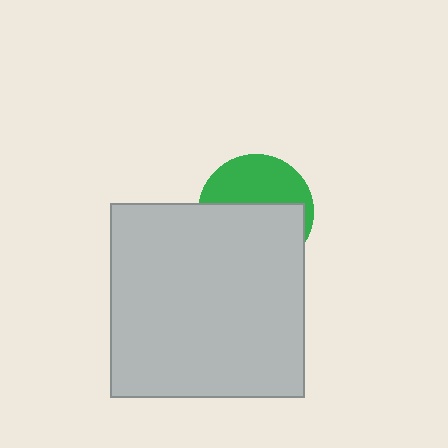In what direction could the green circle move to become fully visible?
The green circle could move up. That would shift it out from behind the light gray square entirely.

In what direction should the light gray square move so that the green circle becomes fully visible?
The light gray square should move down. That is the shortest direction to clear the overlap and leave the green circle fully visible.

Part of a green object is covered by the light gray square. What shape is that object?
It is a circle.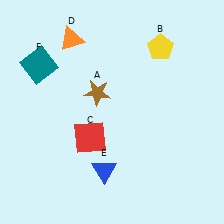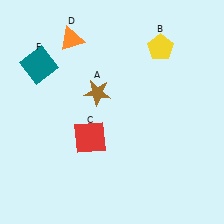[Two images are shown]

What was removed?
The blue triangle (E) was removed in Image 2.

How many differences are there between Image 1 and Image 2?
There is 1 difference between the two images.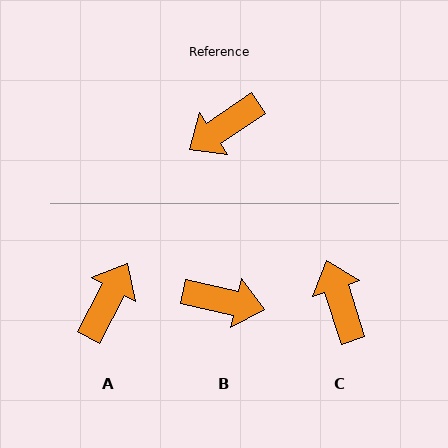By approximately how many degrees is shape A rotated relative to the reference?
Approximately 152 degrees clockwise.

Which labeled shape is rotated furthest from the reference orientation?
A, about 152 degrees away.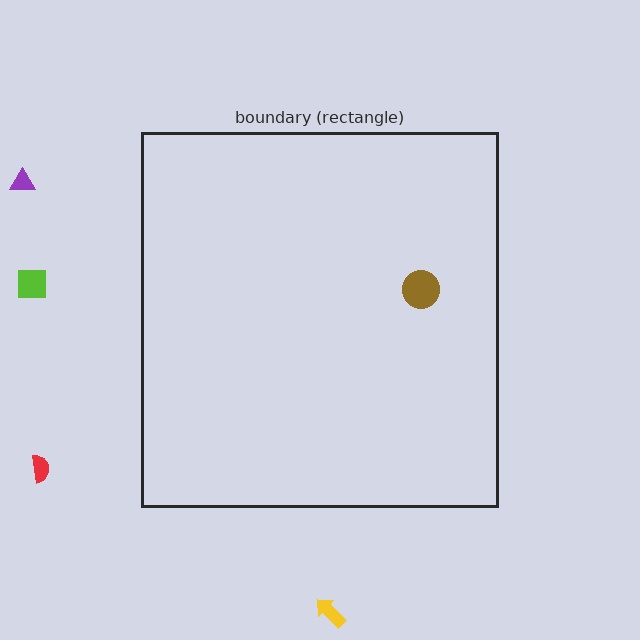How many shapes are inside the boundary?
1 inside, 4 outside.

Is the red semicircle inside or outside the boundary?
Outside.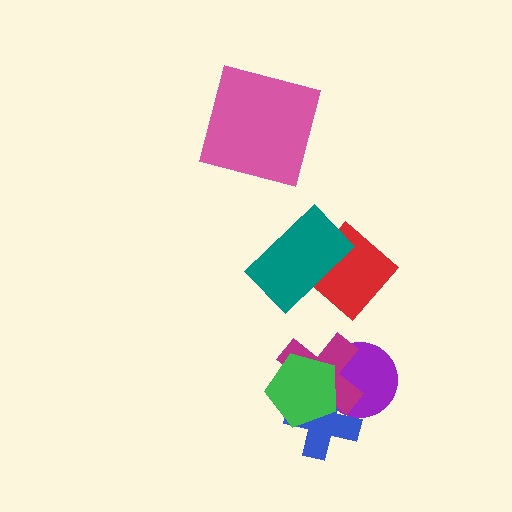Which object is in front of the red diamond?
The teal rectangle is in front of the red diamond.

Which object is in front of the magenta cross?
The green pentagon is in front of the magenta cross.